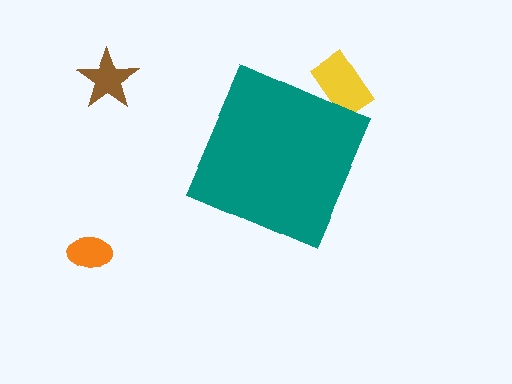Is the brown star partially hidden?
No, the brown star is fully visible.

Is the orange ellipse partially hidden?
No, the orange ellipse is fully visible.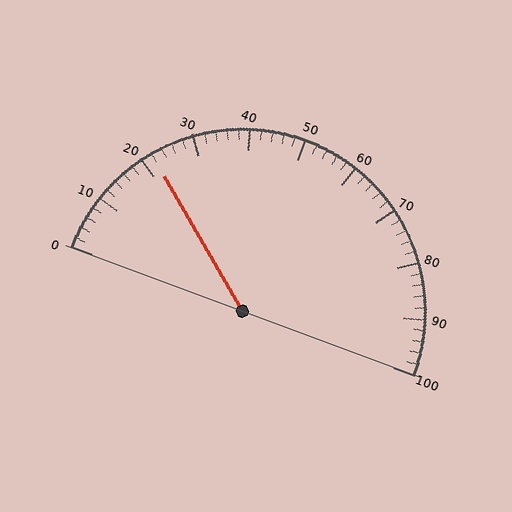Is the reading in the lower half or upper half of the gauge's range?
The reading is in the lower half of the range (0 to 100).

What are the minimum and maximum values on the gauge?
The gauge ranges from 0 to 100.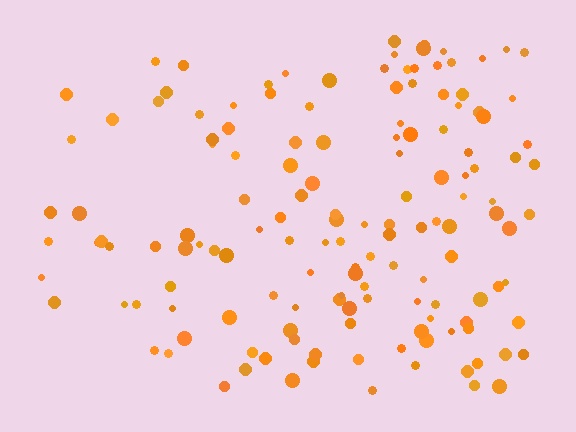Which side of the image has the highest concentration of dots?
The right.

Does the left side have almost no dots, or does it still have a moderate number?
Still a moderate number, just noticeably fewer than the right.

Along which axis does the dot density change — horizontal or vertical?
Horizontal.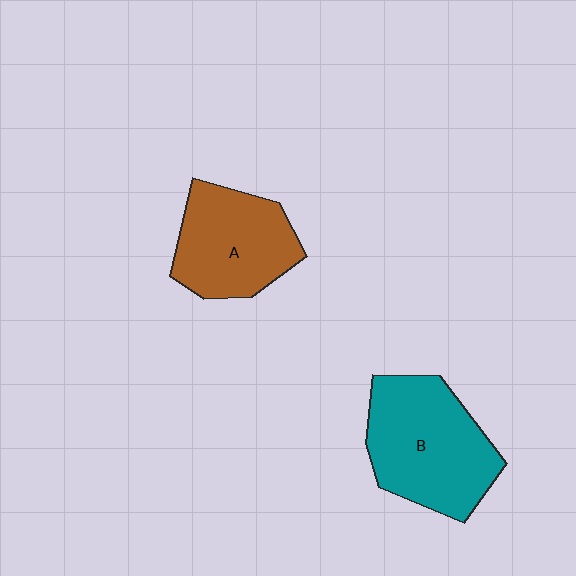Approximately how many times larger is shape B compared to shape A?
Approximately 1.3 times.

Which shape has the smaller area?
Shape A (brown).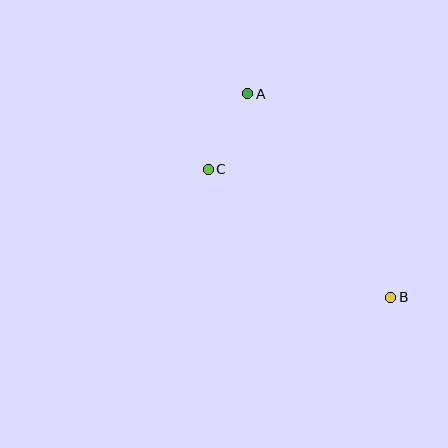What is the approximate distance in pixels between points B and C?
The distance between B and C is approximately 223 pixels.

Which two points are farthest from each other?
Points A and B are farthest from each other.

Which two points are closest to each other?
Points A and C are closest to each other.